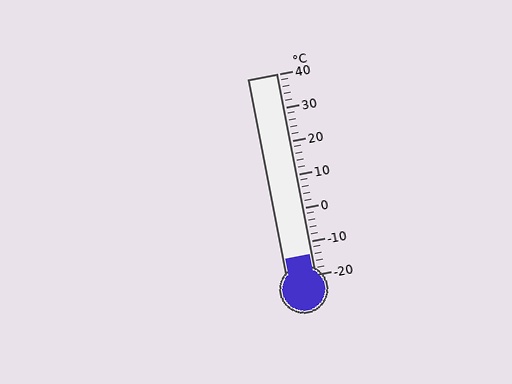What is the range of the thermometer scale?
The thermometer scale ranges from -20°C to 40°C.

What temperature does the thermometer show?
The thermometer shows approximately -14°C.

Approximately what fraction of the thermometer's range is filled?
The thermometer is filled to approximately 10% of its range.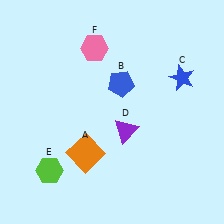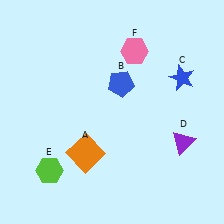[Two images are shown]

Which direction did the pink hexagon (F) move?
The pink hexagon (F) moved right.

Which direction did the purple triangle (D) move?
The purple triangle (D) moved right.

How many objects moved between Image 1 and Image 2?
2 objects moved between the two images.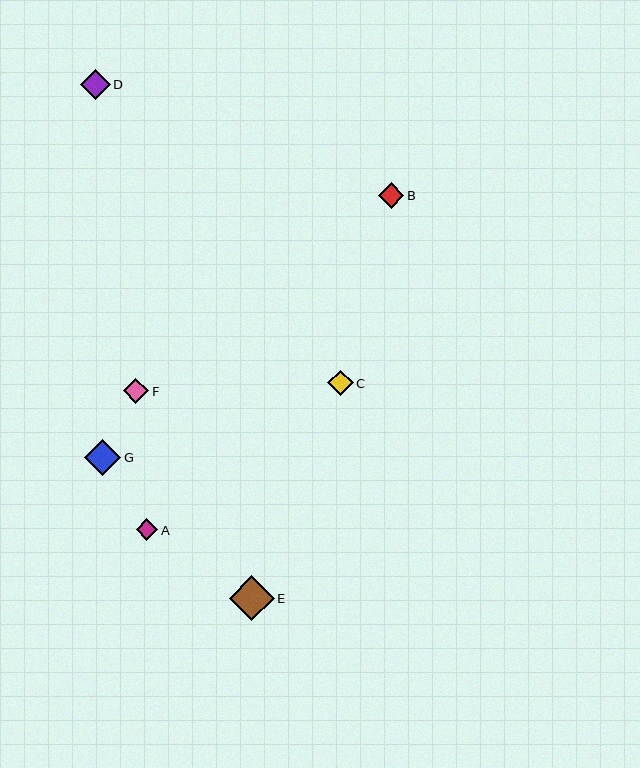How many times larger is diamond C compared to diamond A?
Diamond C is approximately 1.2 times the size of diamond A.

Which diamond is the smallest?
Diamond A is the smallest with a size of approximately 22 pixels.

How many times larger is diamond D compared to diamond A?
Diamond D is approximately 1.4 times the size of diamond A.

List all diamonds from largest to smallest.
From largest to smallest: E, G, D, B, F, C, A.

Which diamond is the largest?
Diamond E is the largest with a size of approximately 45 pixels.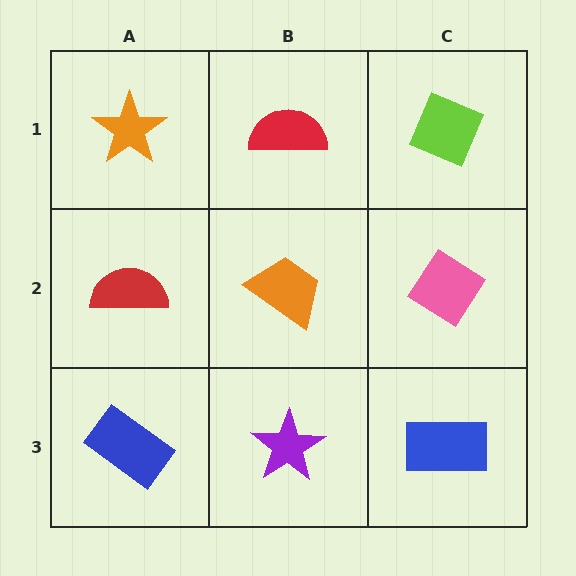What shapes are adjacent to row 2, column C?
A lime diamond (row 1, column C), a blue rectangle (row 3, column C), an orange trapezoid (row 2, column B).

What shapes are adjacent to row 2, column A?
An orange star (row 1, column A), a blue rectangle (row 3, column A), an orange trapezoid (row 2, column B).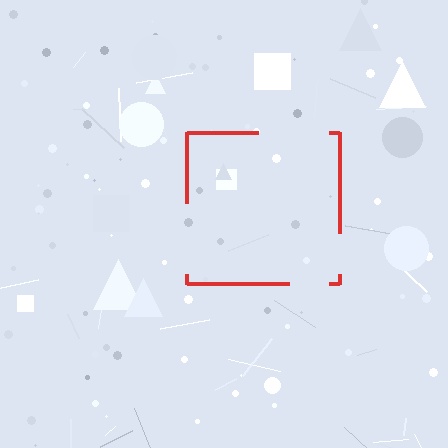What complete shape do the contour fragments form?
The contour fragments form a square.